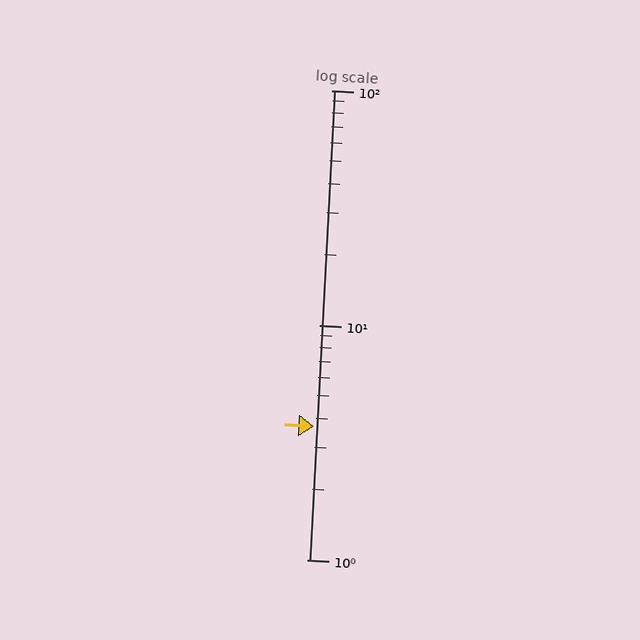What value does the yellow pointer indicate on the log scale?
The pointer indicates approximately 3.7.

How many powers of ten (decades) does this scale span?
The scale spans 2 decades, from 1 to 100.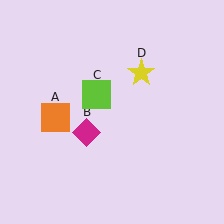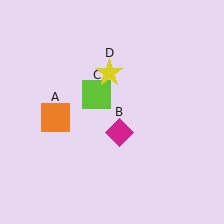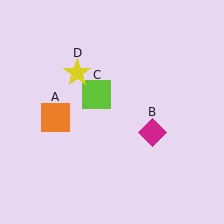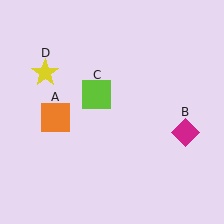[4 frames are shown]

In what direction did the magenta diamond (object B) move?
The magenta diamond (object B) moved right.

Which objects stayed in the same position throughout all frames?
Orange square (object A) and lime square (object C) remained stationary.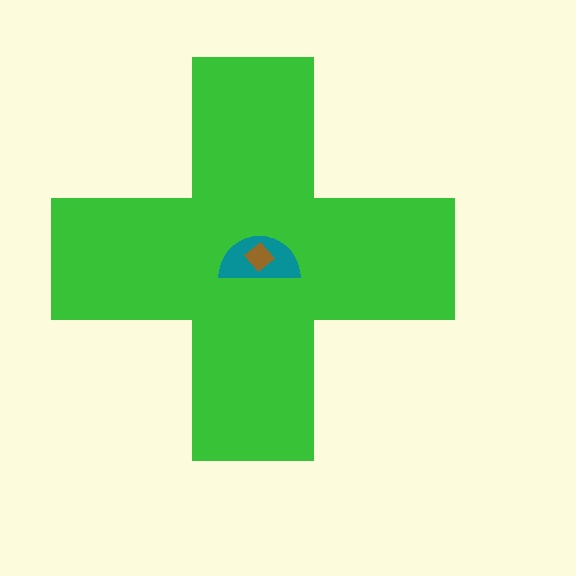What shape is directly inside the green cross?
The teal semicircle.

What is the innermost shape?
The brown diamond.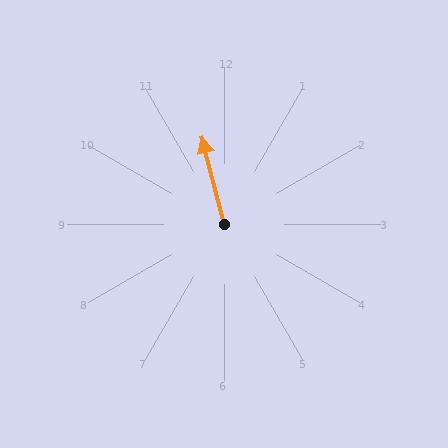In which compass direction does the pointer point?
North.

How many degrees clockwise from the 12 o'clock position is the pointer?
Approximately 346 degrees.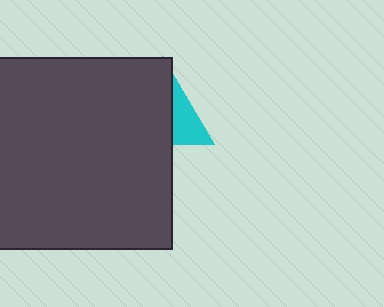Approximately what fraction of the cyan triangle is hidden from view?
Roughly 68% of the cyan triangle is hidden behind the dark gray square.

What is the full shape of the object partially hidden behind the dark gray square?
The partially hidden object is a cyan triangle.